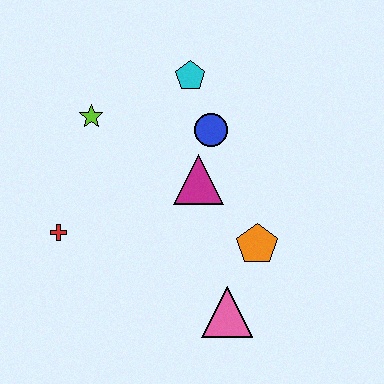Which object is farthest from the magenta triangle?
The red cross is farthest from the magenta triangle.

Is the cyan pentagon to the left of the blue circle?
Yes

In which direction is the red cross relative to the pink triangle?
The red cross is to the left of the pink triangle.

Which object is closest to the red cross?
The lime star is closest to the red cross.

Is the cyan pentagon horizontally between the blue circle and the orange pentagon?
No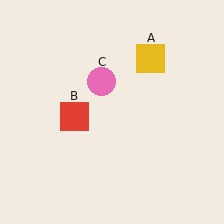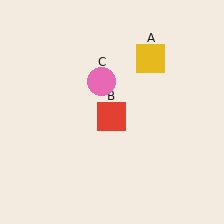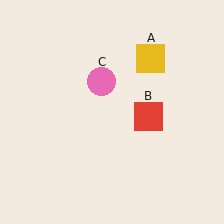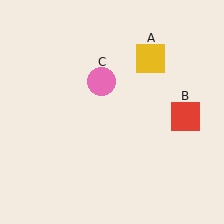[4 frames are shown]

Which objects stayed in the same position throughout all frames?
Yellow square (object A) and pink circle (object C) remained stationary.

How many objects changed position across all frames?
1 object changed position: red square (object B).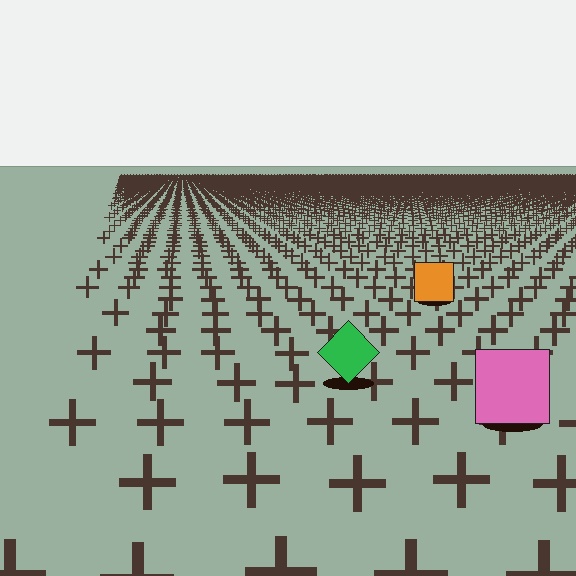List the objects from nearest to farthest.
From nearest to farthest: the pink square, the green diamond, the orange square.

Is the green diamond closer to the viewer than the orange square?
Yes. The green diamond is closer — you can tell from the texture gradient: the ground texture is coarser near it.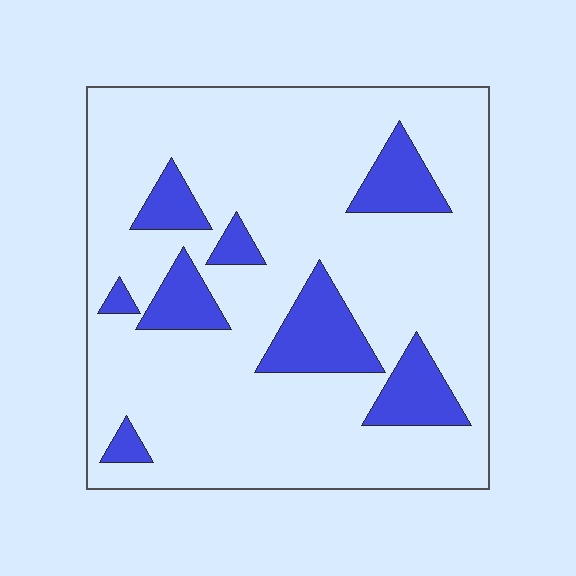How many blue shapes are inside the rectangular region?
8.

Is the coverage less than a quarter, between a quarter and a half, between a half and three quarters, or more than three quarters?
Less than a quarter.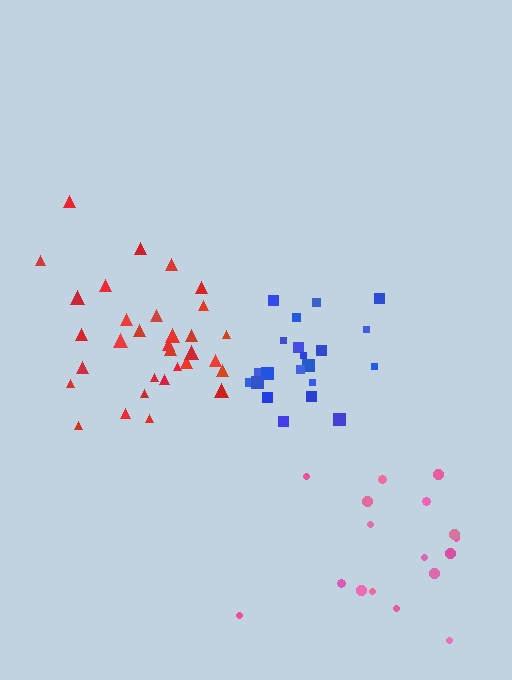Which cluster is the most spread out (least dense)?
Pink.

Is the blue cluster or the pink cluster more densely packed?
Blue.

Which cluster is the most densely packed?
Blue.